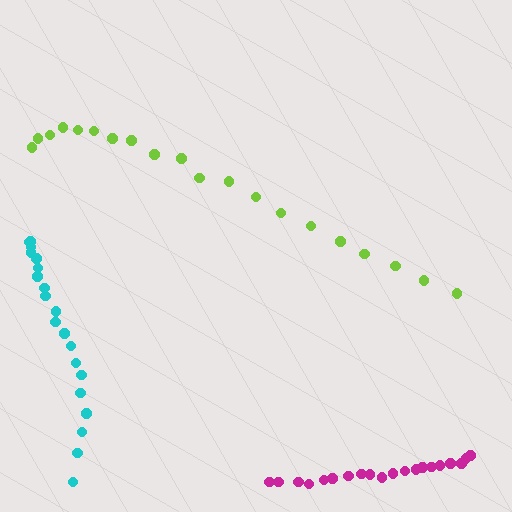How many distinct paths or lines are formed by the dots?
There are 3 distinct paths.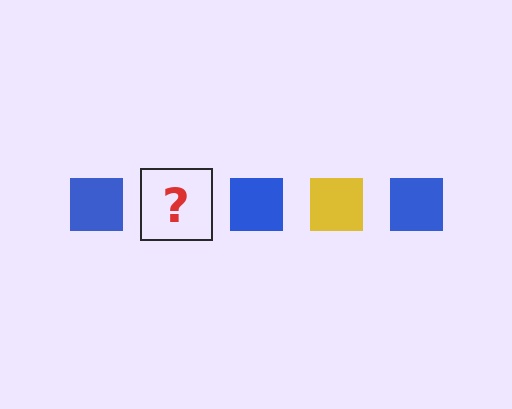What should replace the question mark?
The question mark should be replaced with a yellow square.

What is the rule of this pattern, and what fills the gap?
The rule is that the pattern cycles through blue, yellow squares. The gap should be filled with a yellow square.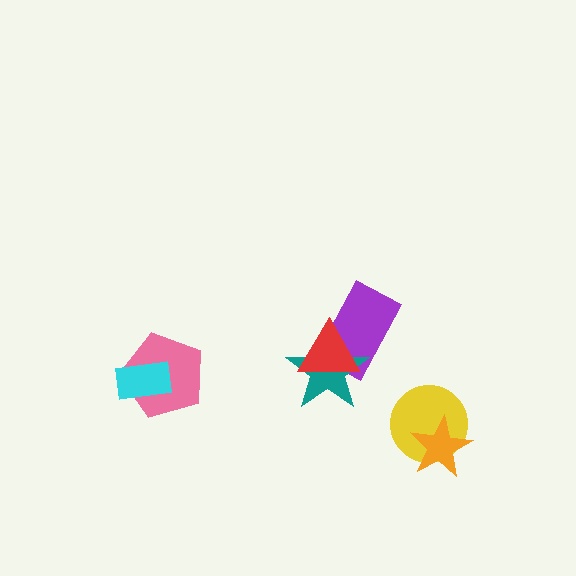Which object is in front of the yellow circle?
The orange star is in front of the yellow circle.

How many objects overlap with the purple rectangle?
2 objects overlap with the purple rectangle.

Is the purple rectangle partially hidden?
Yes, it is partially covered by another shape.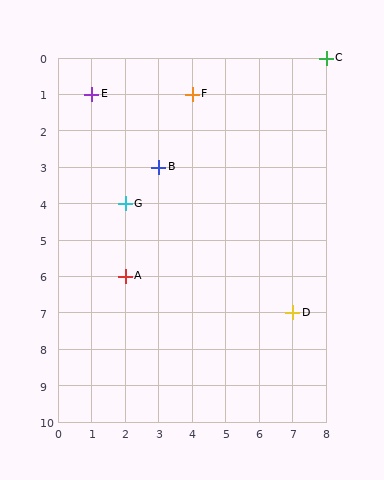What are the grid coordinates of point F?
Point F is at grid coordinates (4, 1).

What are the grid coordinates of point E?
Point E is at grid coordinates (1, 1).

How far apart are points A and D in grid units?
Points A and D are 5 columns and 1 row apart (about 5.1 grid units diagonally).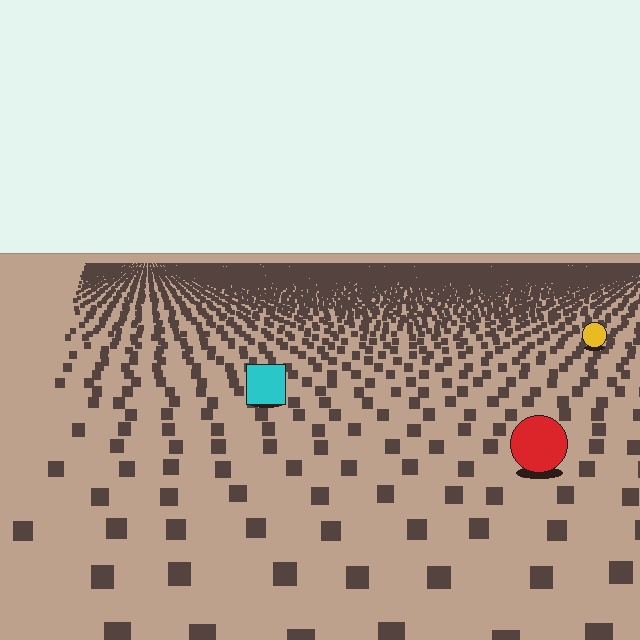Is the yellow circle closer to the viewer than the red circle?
No. The red circle is closer — you can tell from the texture gradient: the ground texture is coarser near it.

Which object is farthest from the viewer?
The yellow circle is farthest from the viewer. It appears smaller and the ground texture around it is denser.